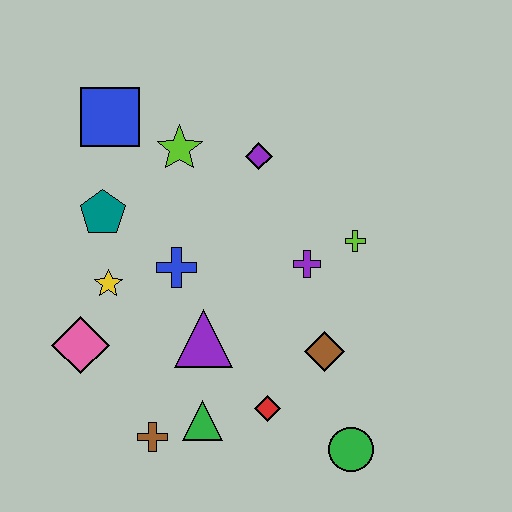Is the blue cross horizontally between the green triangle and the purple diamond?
No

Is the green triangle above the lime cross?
No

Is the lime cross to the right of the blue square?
Yes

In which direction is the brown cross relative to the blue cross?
The brown cross is below the blue cross.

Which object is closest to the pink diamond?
The yellow star is closest to the pink diamond.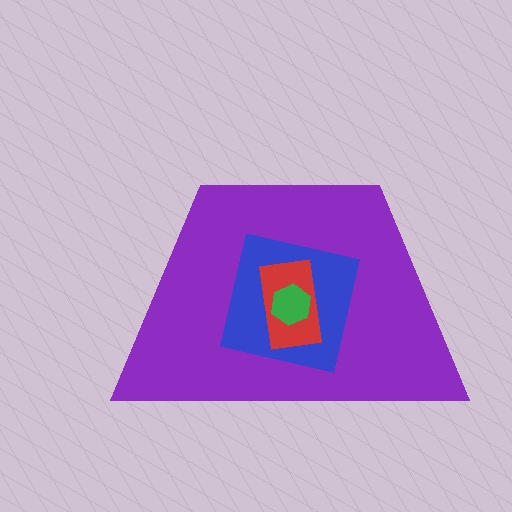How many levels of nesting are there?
4.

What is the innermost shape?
The green hexagon.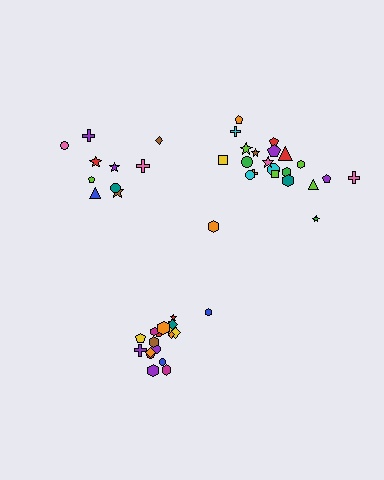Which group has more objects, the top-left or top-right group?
The top-right group.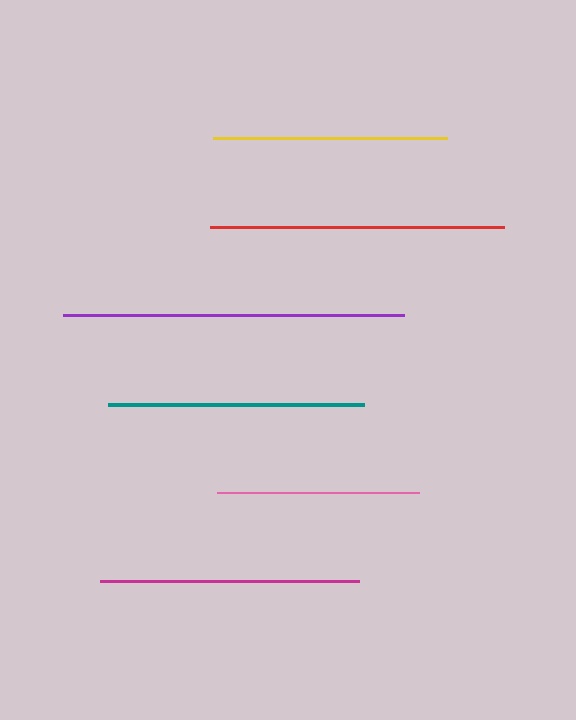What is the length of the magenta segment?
The magenta segment is approximately 259 pixels long.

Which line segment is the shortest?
The pink line is the shortest at approximately 203 pixels.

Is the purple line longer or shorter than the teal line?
The purple line is longer than the teal line.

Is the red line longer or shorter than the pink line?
The red line is longer than the pink line.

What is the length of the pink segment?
The pink segment is approximately 203 pixels long.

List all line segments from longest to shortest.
From longest to shortest: purple, red, magenta, teal, yellow, pink.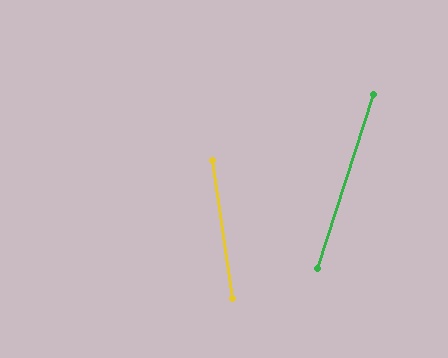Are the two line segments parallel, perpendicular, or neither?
Neither parallel nor perpendicular — they differ by about 26°.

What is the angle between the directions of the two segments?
Approximately 26 degrees.